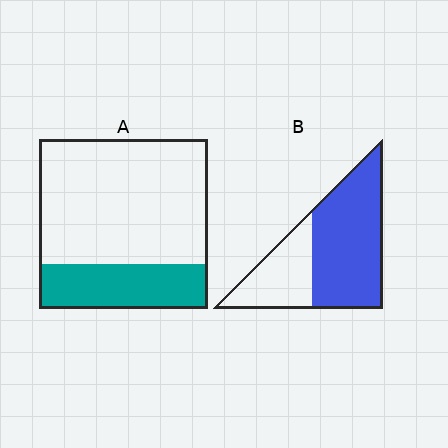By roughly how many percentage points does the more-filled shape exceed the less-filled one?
By roughly 40 percentage points (B over A).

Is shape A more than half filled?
No.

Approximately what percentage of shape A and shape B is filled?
A is approximately 25% and B is approximately 65%.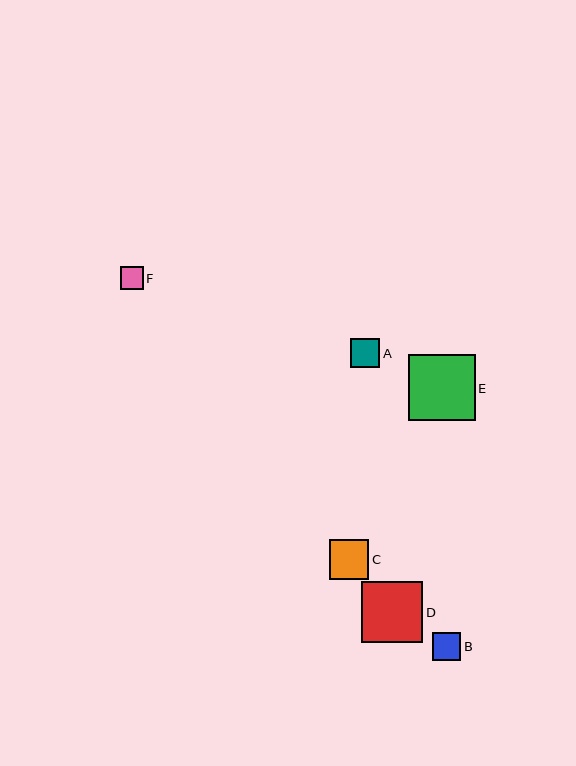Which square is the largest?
Square E is the largest with a size of approximately 67 pixels.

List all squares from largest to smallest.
From largest to smallest: E, D, C, A, B, F.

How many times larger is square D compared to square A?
Square D is approximately 2.1 times the size of square A.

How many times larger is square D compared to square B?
Square D is approximately 2.1 times the size of square B.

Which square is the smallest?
Square F is the smallest with a size of approximately 23 pixels.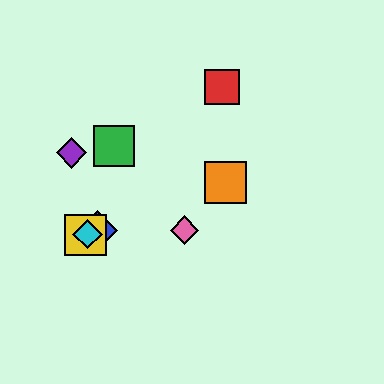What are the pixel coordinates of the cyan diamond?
The cyan diamond is at (87, 234).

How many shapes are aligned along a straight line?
4 shapes (the blue diamond, the yellow square, the orange square, the cyan diamond) are aligned along a straight line.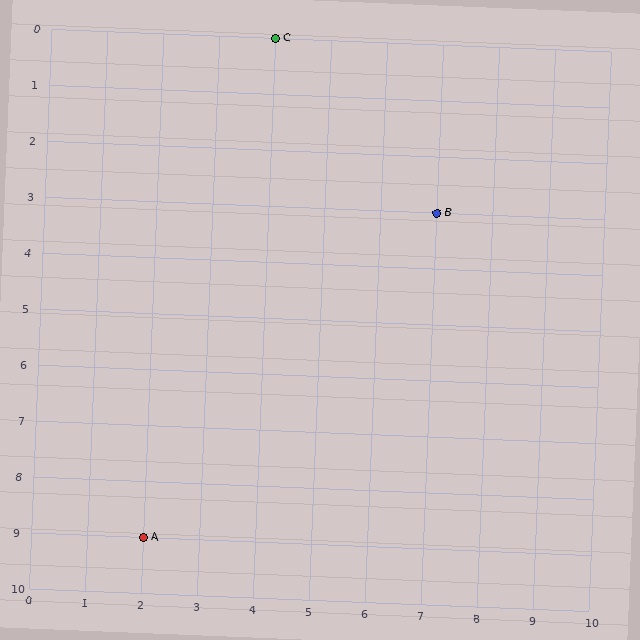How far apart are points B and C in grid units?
Points B and C are 3 columns and 3 rows apart (about 4.2 grid units diagonally).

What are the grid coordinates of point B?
Point B is at grid coordinates (7, 3).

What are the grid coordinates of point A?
Point A is at grid coordinates (2, 9).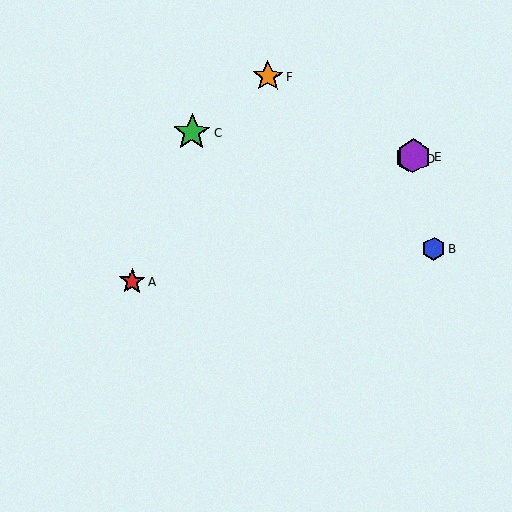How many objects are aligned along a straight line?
3 objects (A, D, E) are aligned along a straight line.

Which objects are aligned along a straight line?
Objects A, D, E are aligned along a straight line.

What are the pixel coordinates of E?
Object E is at (414, 156).